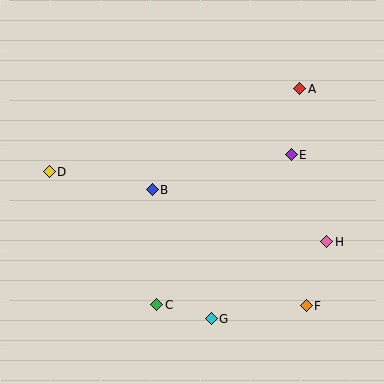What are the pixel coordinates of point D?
Point D is at (49, 172).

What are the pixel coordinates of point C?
Point C is at (157, 305).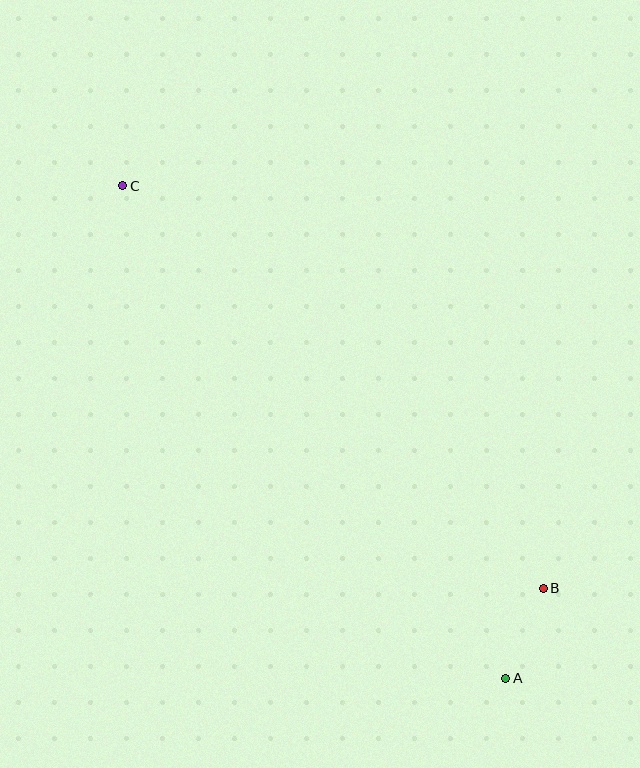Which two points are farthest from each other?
Points A and C are farthest from each other.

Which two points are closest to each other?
Points A and B are closest to each other.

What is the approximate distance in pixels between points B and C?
The distance between B and C is approximately 582 pixels.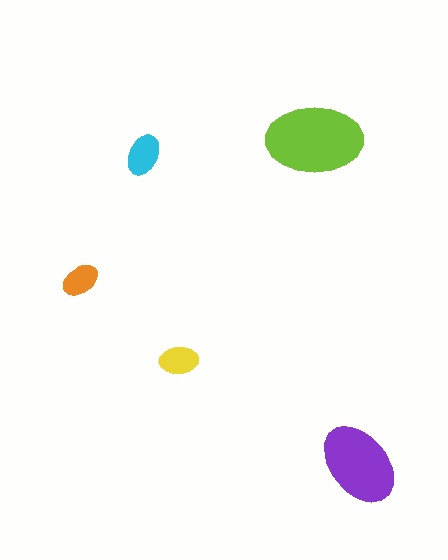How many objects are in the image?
There are 5 objects in the image.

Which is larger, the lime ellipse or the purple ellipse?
The lime one.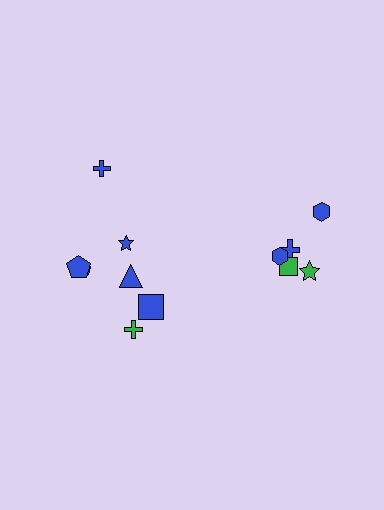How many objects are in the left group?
There are 7 objects.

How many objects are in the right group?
There are 5 objects.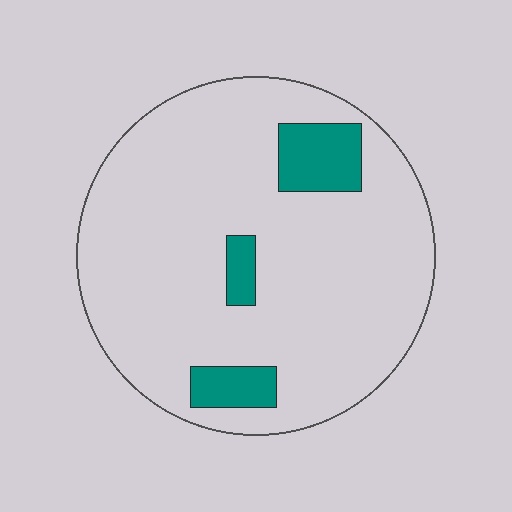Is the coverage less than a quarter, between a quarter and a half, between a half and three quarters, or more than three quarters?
Less than a quarter.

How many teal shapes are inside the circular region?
3.